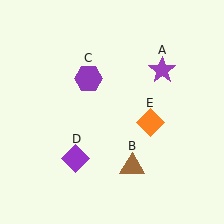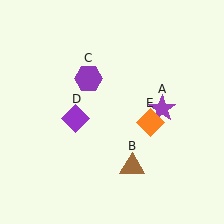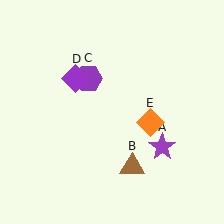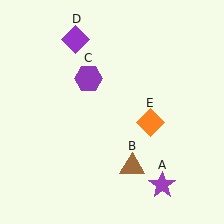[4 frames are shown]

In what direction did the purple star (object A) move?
The purple star (object A) moved down.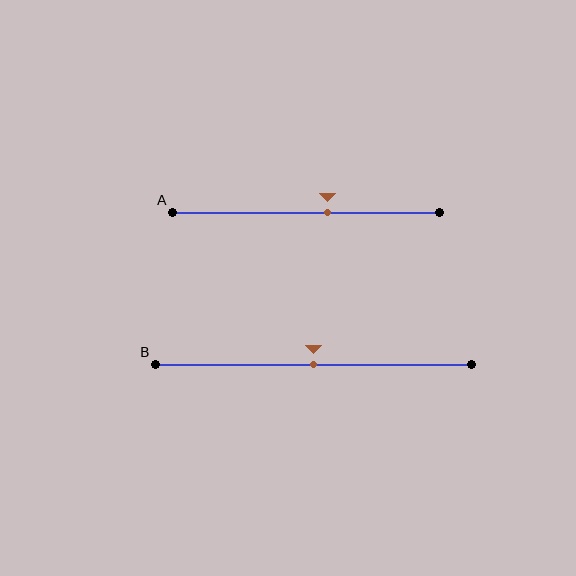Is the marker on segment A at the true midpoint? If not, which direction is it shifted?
No, the marker on segment A is shifted to the right by about 8% of the segment length.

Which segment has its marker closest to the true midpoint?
Segment B has its marker closest to the true midpoint.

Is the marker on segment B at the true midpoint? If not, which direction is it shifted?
Yes, the marker on segment B is at the true midpoint.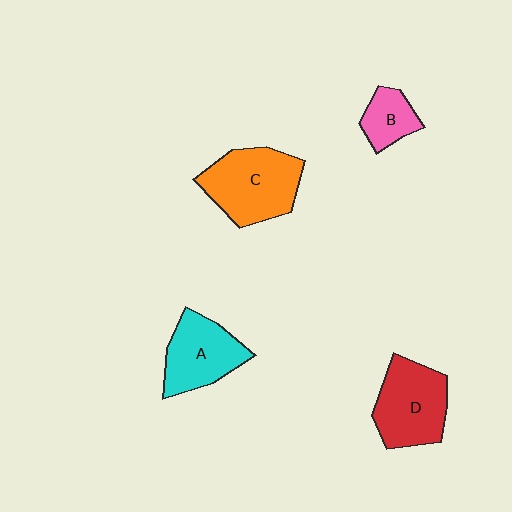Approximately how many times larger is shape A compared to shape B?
Approximately 1.8 times.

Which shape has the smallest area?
Shape B (pink).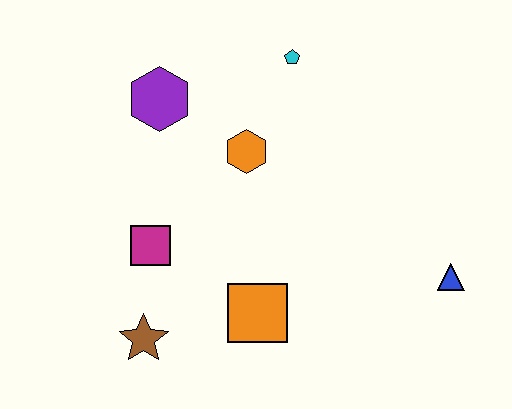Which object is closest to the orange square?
The brown star is closest to the orange square.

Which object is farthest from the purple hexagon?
The blue triangle is farthest from the purple hexagon.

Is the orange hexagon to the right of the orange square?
No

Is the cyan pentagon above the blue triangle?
Yes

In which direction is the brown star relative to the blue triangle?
The brown star is to the left of the blue triangle.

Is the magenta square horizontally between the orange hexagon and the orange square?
No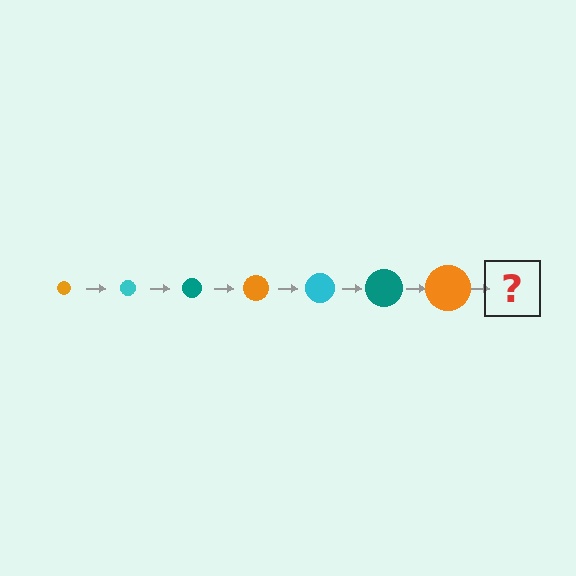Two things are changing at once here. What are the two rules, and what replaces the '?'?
The two rules are that the circle grows larger each step and the color cycles through orange, cyan, and teal. The '?' should be a cyan circle, larger than the previous one.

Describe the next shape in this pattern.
It should be a cyan circle, larger than the previous one.